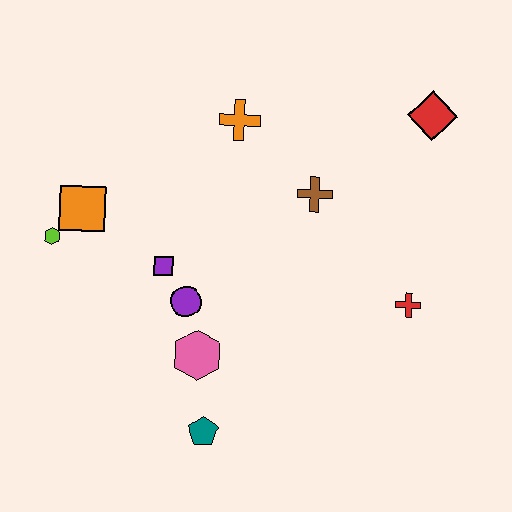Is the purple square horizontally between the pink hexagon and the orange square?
Yes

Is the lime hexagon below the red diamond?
Yes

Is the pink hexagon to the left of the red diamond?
Yes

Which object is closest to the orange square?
The lime hexagon is closest to the orange square.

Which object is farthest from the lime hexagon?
The red diamond is farthest from the lime hexagon.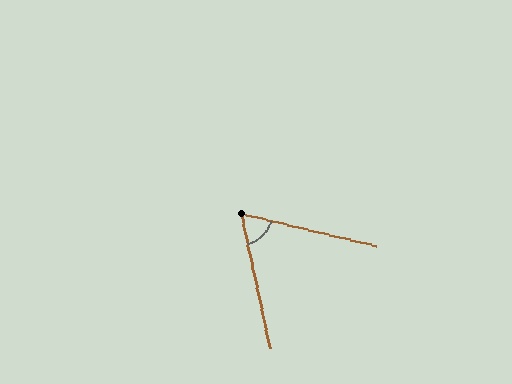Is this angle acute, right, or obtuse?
It is acute.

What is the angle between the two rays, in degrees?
Approximately 64 degrees.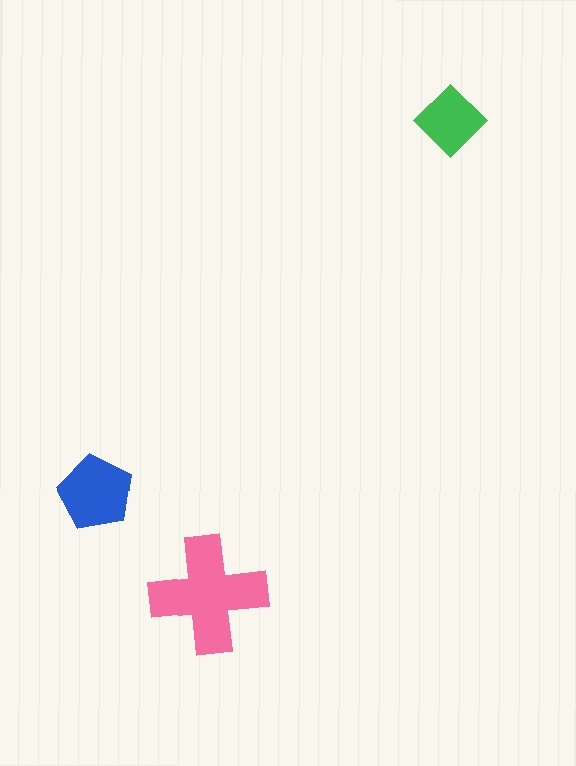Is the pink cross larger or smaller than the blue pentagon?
Larger.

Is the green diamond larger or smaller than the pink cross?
Smaller.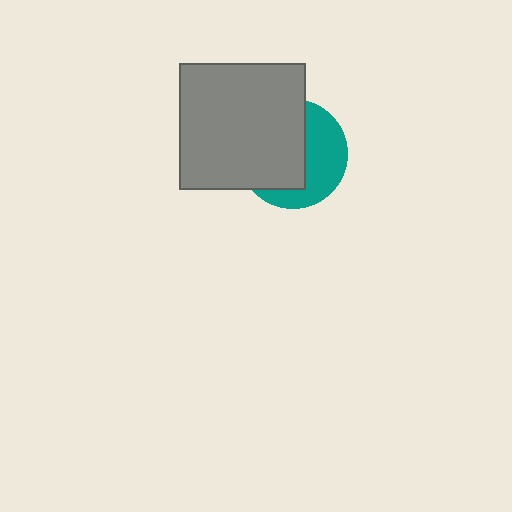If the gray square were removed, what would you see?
You would see the complete teal circle.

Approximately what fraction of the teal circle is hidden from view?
Roughly 56% of the teal circle is hidden behind the gray square.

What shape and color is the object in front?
The object in front is a gray square.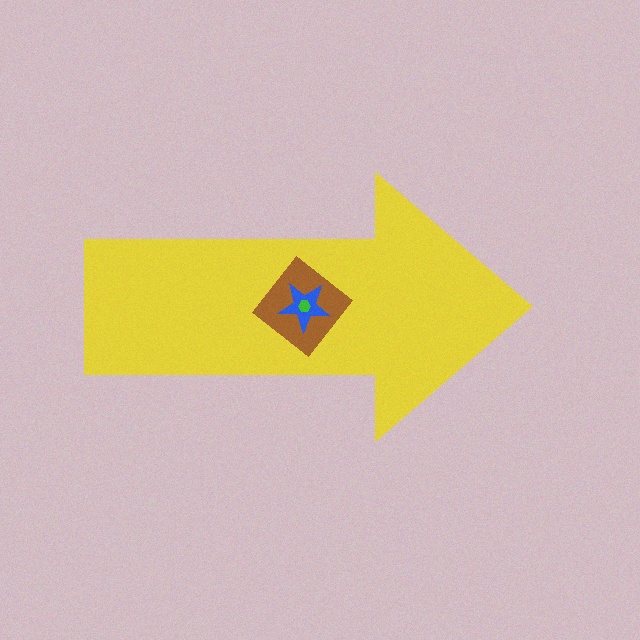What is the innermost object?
The green hexagon.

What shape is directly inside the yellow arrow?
The brown diamond.